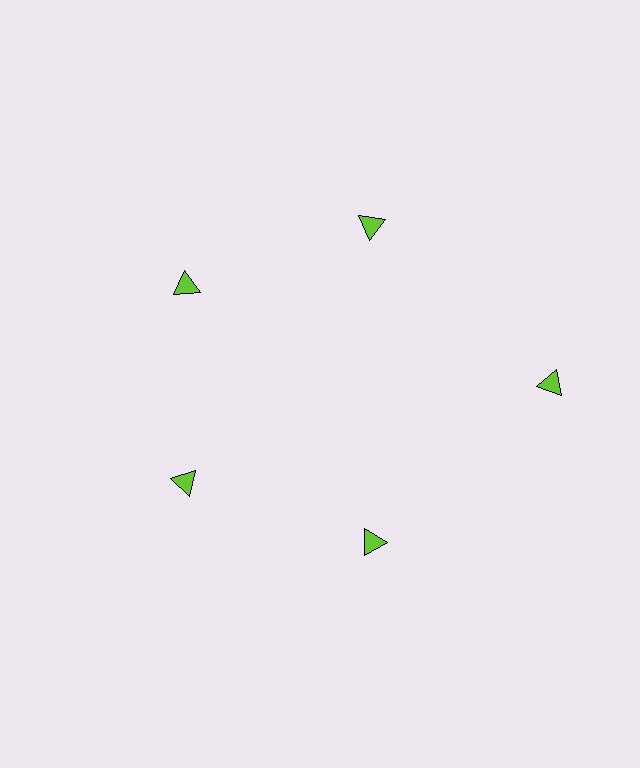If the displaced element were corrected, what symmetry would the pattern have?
It would have 5-fold rotational symmetry — the pattern would map onto itself every 72 degrees.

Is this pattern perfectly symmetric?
No. The 5 lime triangles are arranged in a ring, but one element near the 3 o'clock position is pushed outward from the center, breaking the 5-fold rotational symmetry.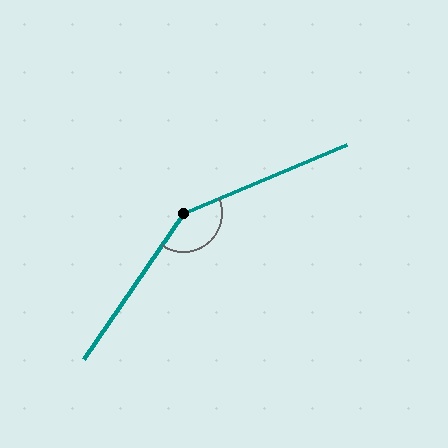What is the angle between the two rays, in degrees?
Approximately 147 degrees.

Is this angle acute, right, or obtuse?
It is obtuse.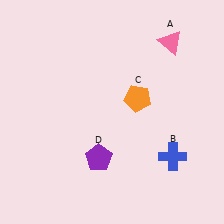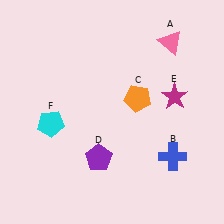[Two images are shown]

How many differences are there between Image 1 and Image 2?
There are 2 differences between the two images.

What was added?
A magenta star (E), a cyan pentagon (F) were added in Image 2.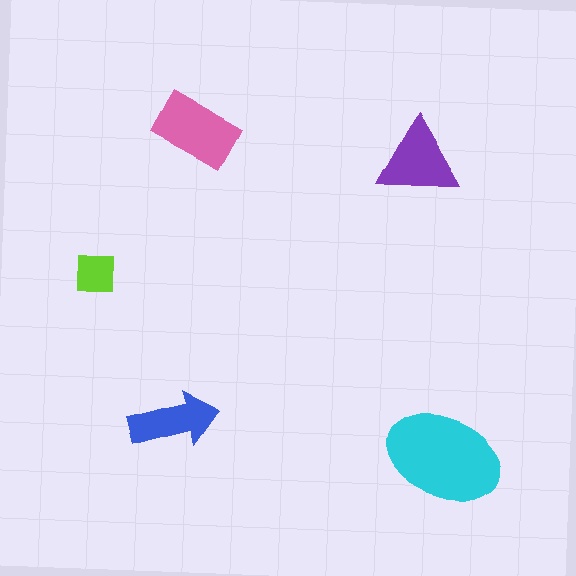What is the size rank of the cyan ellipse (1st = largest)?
1st.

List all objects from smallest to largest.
The lime square, the blue arrow, the purple triangle, the pink rectangle, the cyan ellipse.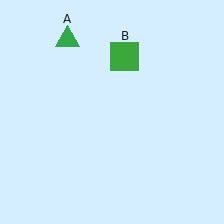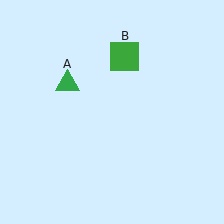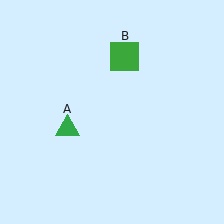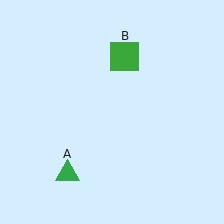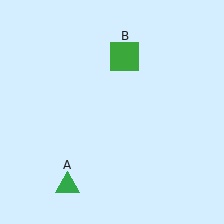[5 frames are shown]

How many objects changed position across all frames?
1 object changed position: green triangle (object A).